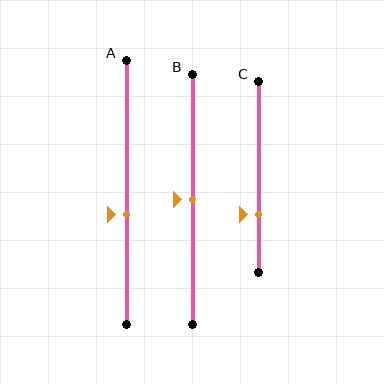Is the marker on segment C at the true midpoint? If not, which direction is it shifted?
No, the marker on segment C is shifted downward by about 20% of the segment length.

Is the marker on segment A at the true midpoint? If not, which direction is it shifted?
No, the marker on segment A is shifted downward by about 8% of the segment length.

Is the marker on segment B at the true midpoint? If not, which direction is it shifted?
Yes, the marker on segment B is at the true midpoint.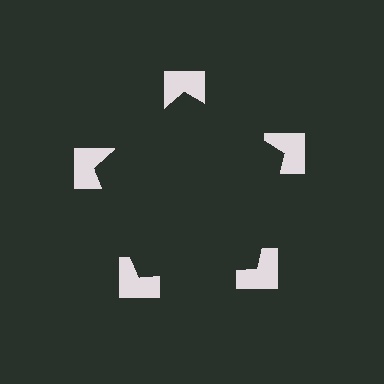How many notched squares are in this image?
There are 5 — one at each vertex of the illusory pentagon.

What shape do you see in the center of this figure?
An illusory pentagon — its edges are inferred from the aligned wedge cuts in the notched squares, not physically drawn.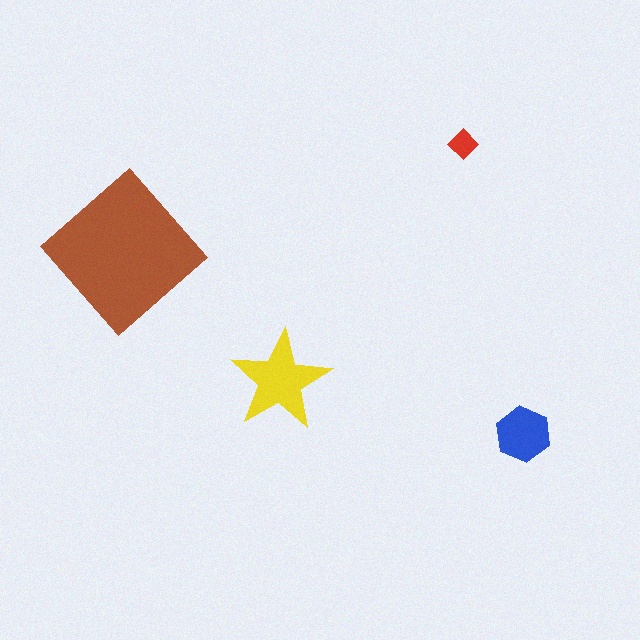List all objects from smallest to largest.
The red diamond, the blue hexagon, the yellow star, the brown diamond.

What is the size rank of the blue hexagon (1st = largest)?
3rd.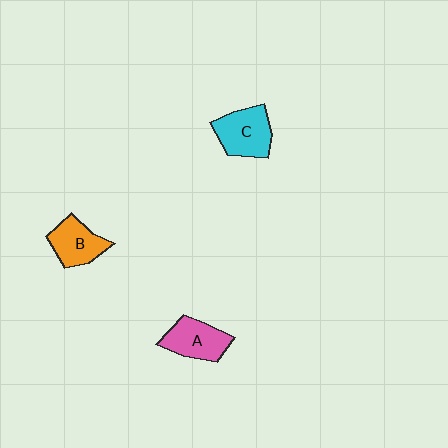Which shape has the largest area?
Shape C (cyan).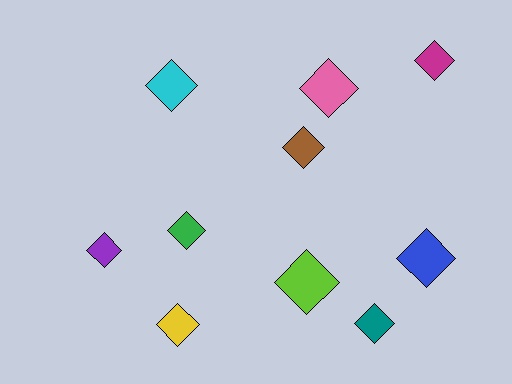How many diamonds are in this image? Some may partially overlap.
There are 10 diamonds.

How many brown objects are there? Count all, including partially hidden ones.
There is 1 brown object.